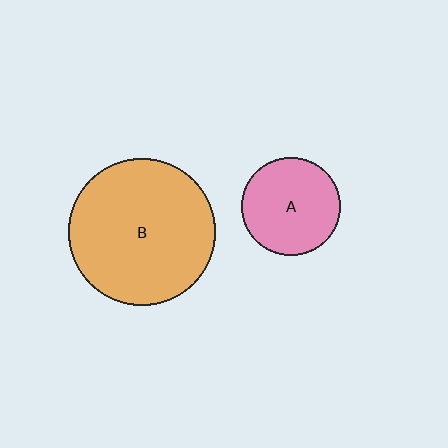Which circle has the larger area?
Circle B (orange).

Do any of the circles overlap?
No, none of the circles overlap.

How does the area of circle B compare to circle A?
Approximately 2.2 times.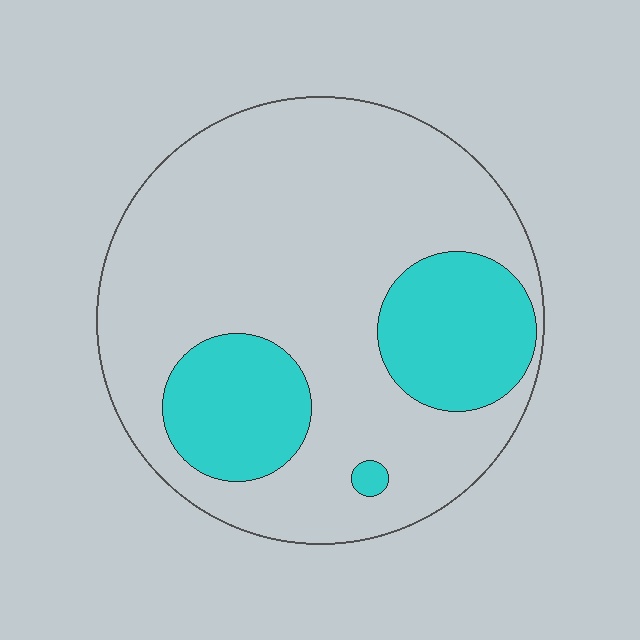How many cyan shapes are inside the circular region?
3.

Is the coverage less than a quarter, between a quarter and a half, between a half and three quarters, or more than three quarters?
Less than a quarter.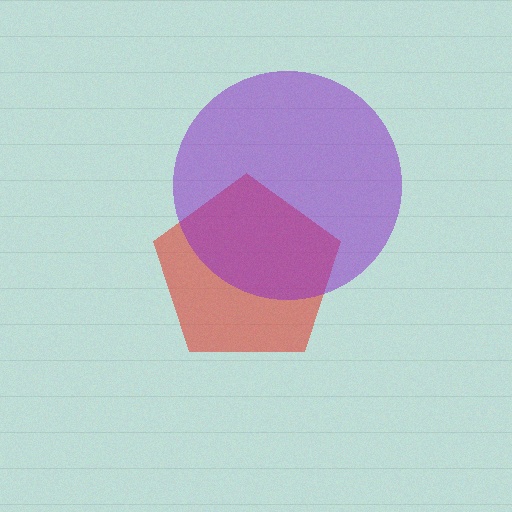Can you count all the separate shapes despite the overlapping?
Yes, there are 2 separate shapes.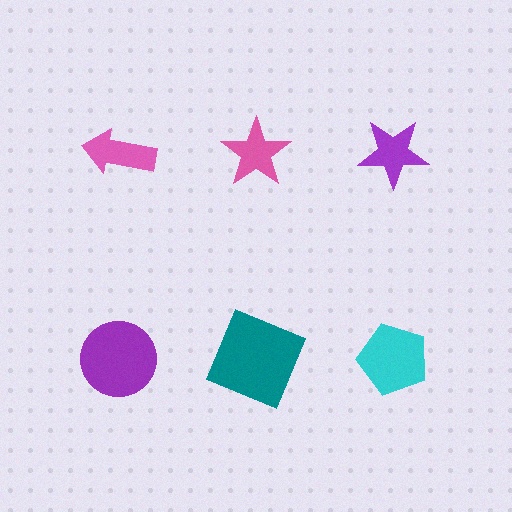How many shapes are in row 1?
3 shapes.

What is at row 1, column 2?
A pink star.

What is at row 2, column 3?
A cyan pentagon.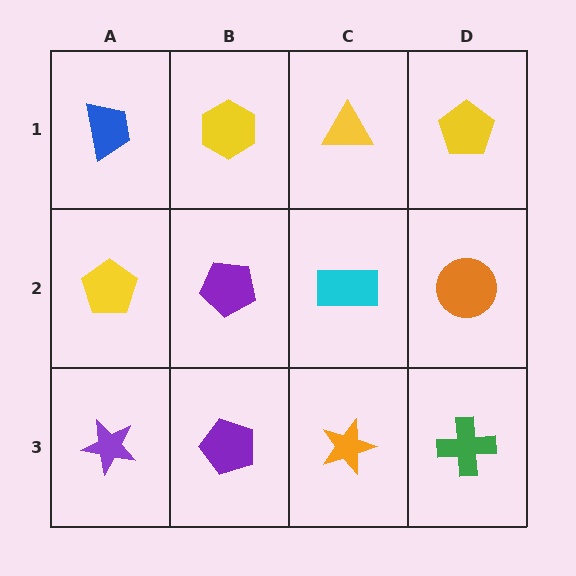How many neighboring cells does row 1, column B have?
3.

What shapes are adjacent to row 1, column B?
A purple pentagon (row 2, column B), a blue trapezoid (row 1, column A), a yellow triangle (row 1, column C).